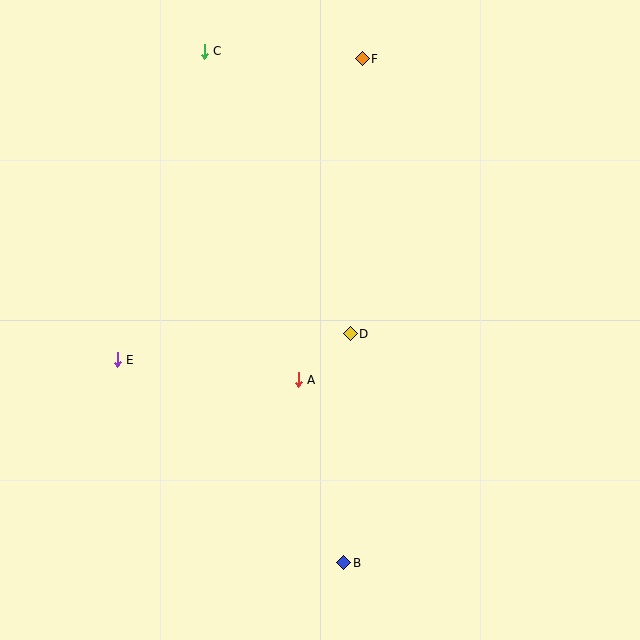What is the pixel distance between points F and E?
The distance between F and E is 388 pixels.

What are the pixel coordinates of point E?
Point E is at (117, 360).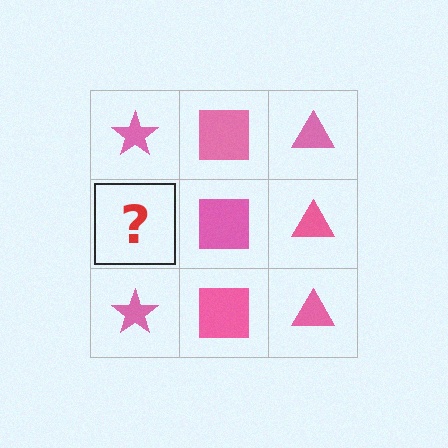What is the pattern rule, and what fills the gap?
The rule is that each column has a consistent shape. The gap should be filled with a pink star.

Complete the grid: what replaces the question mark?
The question mark should be replaced with a pink star.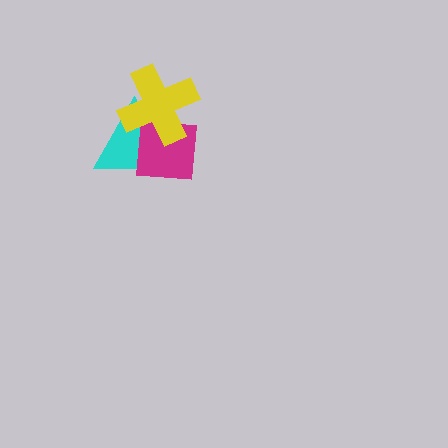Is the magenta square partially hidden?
Yes, it is partially covered by another shape.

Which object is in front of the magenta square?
The yellow cross is in front of the magenta square.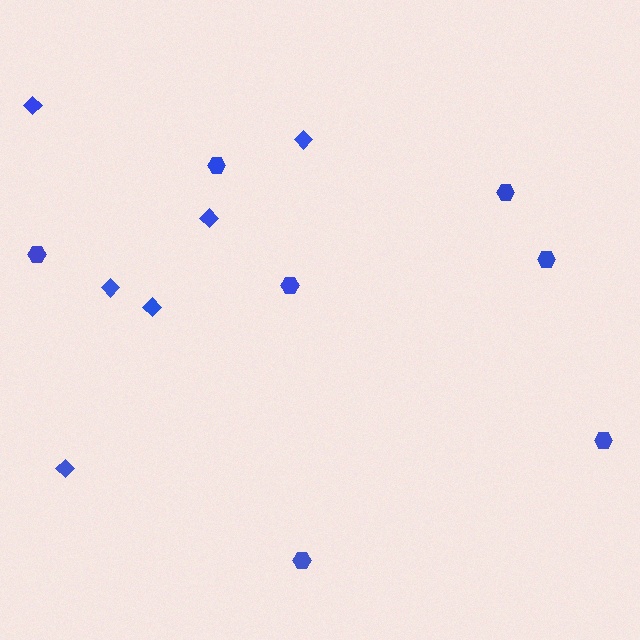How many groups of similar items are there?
There are 2 groups: one group of hexagons (7) and one group of diamonds (6).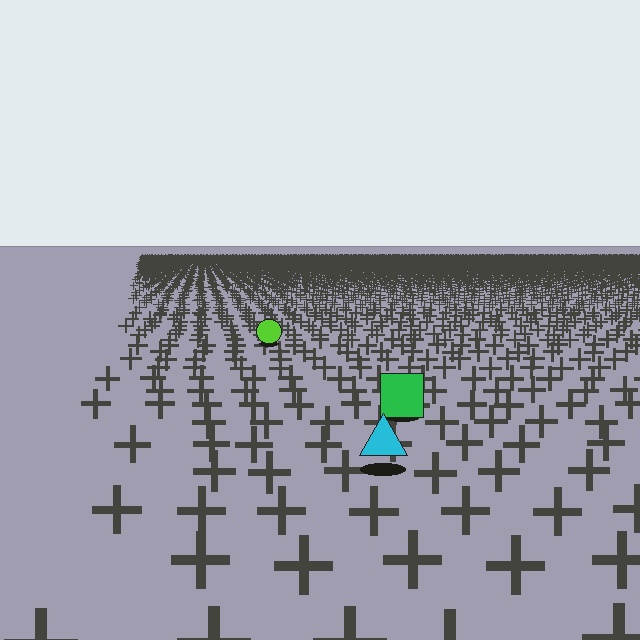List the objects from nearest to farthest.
From nearest to farthest: the cyan triangle, the green square, the lime circle.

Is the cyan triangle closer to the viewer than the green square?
Yes. The cyan triangle is closer — you can tell from the texture gradient: the ground texture is coarser near it.